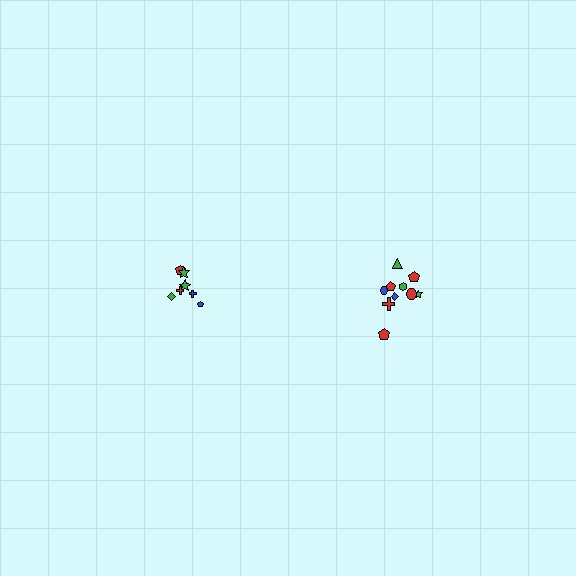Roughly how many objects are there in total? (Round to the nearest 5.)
Roughly 15 objects in total.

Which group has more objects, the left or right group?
The right group.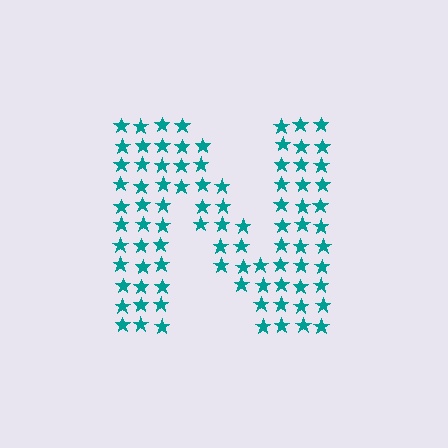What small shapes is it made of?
It is made of small stars.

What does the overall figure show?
The overall figure shows the letter N.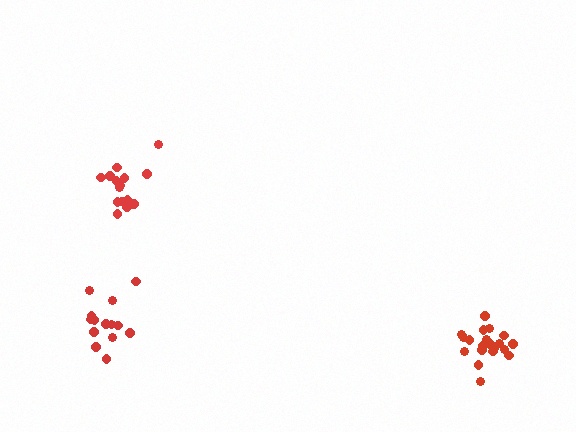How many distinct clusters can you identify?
There are 3 distinct clusters.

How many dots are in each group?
Group 1: 20 dots, Group 2: 16 dots, Group 3: 14 dots (50 total).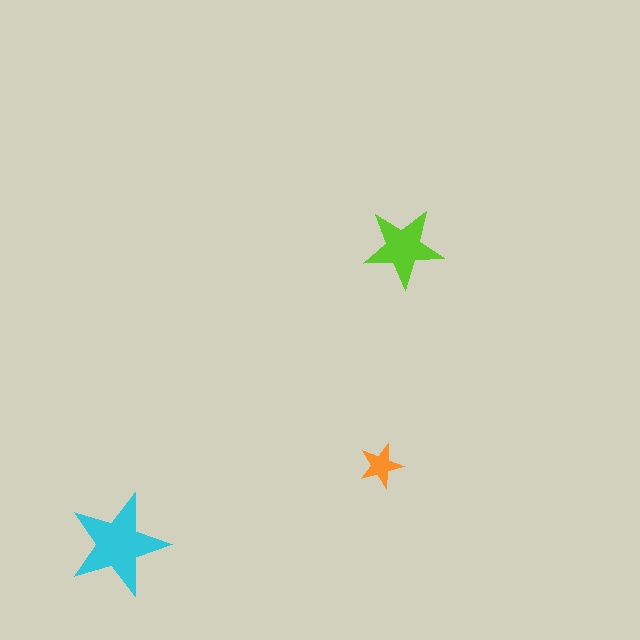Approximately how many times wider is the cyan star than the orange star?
About 2.5 times wider.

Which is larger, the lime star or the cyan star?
The cyan one.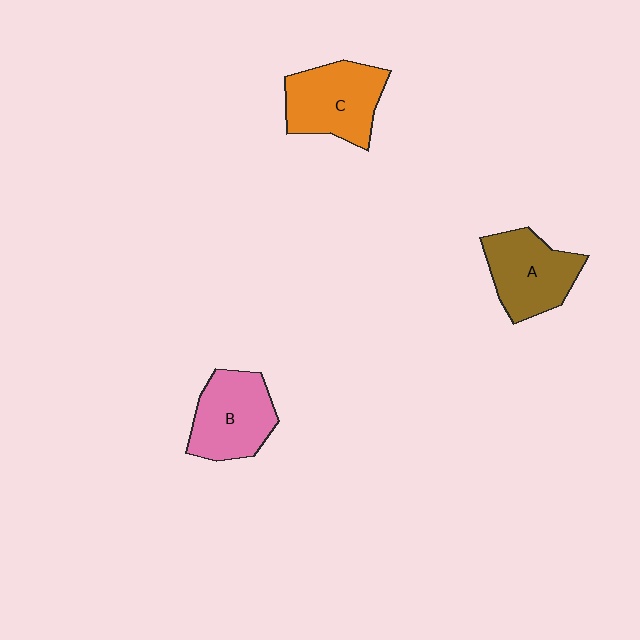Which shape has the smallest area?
Shape A (brown).